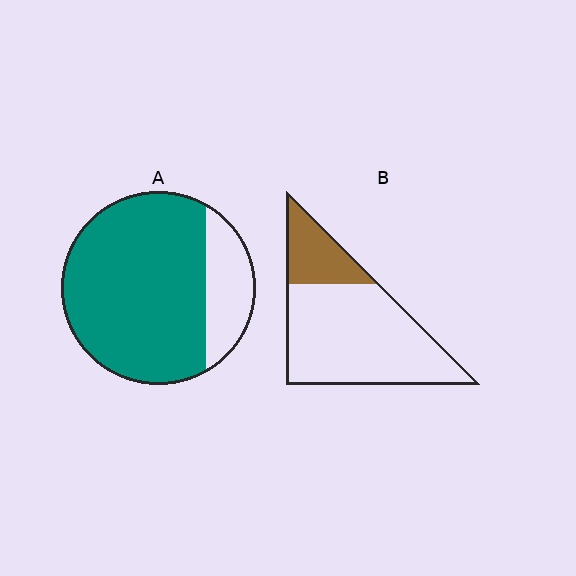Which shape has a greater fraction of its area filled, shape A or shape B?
Shape A.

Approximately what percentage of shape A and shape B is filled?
A is approximately 80% and B is approximately 25%.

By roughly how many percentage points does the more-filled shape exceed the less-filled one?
By roughly 55 percentage points (A over B).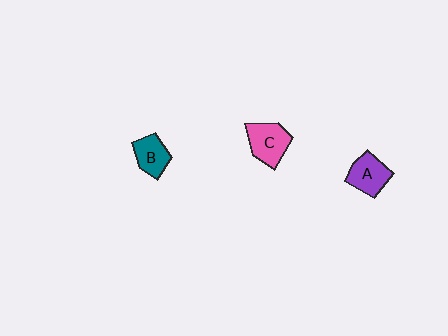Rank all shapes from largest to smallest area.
From largest to smallest: C (pink), A (purple), B (teal).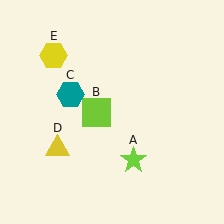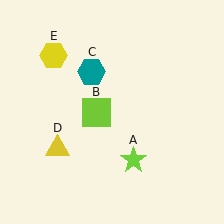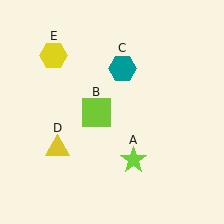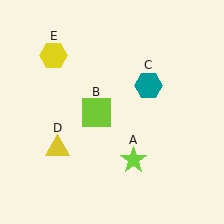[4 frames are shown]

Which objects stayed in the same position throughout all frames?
Lime star (object A) and lime square (object B) and yellow triangle (object D) and yellow hexagon (object E) remained stationary.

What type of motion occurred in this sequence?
The teal hexagon (object C) rotated clockwise around the center of the scene.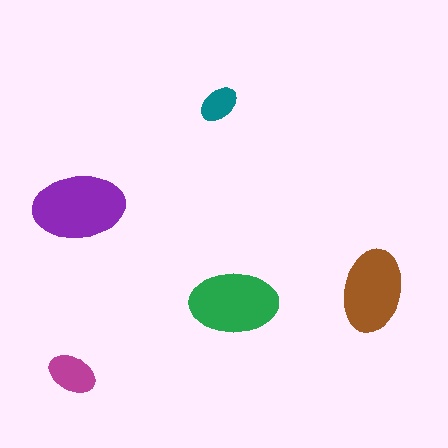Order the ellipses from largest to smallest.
the purple one, the green one, the brown one, the magenta one, the teal one.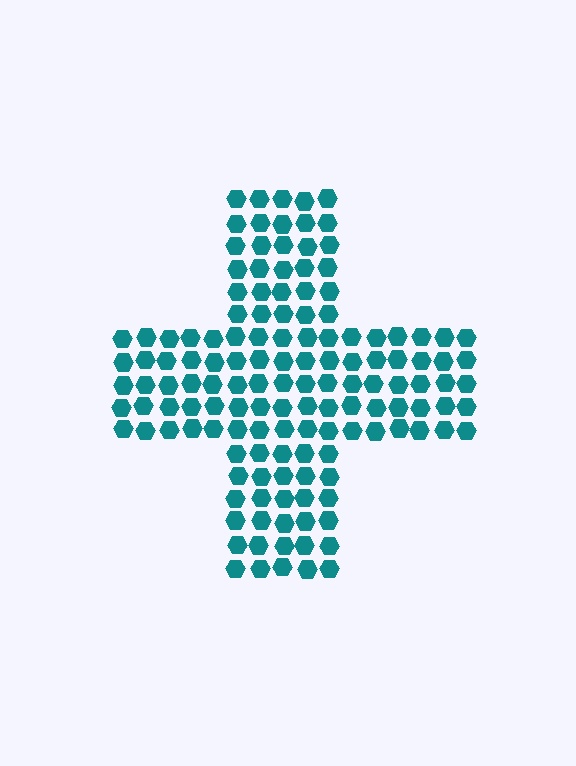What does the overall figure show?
The overall figure shows a cross.